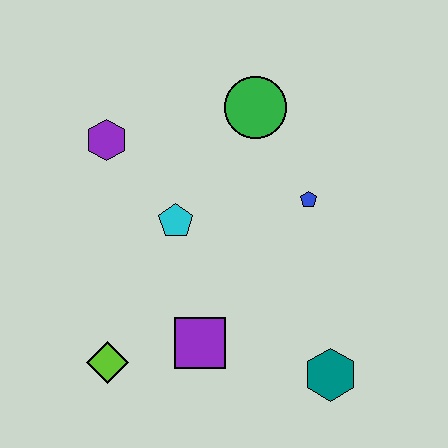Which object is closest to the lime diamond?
The purple square is closest to the lime diamond.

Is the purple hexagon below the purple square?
No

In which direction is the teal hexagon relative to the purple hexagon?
The teal hexagon is below the purple hexagon.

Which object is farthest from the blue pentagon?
The lime diamond is farthest from the blue pentagon.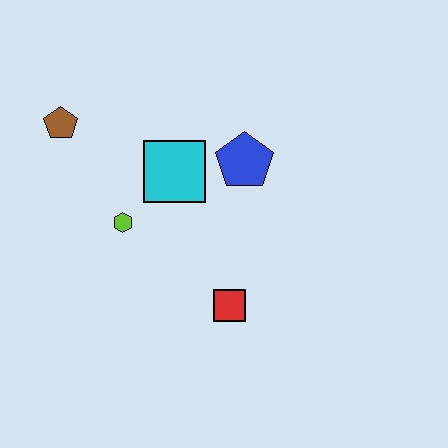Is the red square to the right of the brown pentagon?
Yes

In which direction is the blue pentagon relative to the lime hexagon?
The blue pentagon is to the right of the lime hexagon.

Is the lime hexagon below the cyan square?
Yes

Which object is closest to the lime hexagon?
The cyan square is closest to the lime hexagon.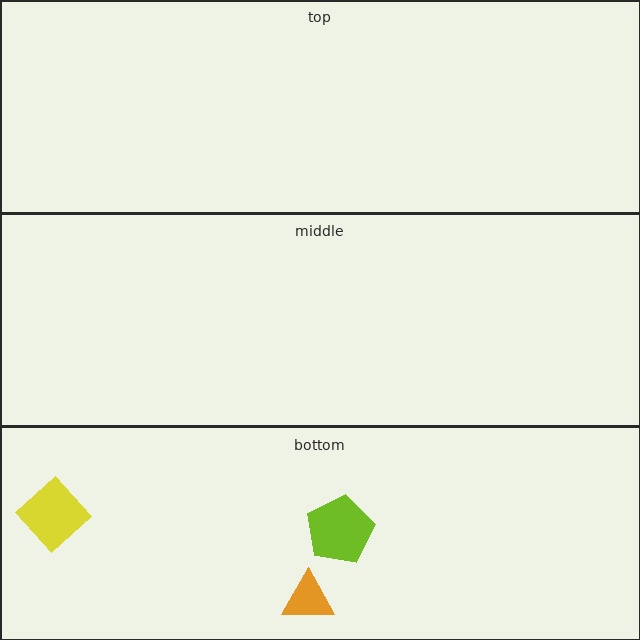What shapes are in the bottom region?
The yellow diamond, the orange triangle, the lime pentagon.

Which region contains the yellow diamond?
The bottom region.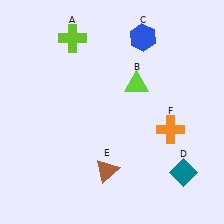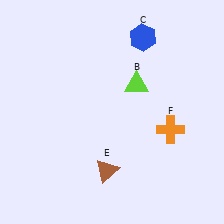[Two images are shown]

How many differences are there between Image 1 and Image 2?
There are 2 differences between the two images.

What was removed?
The lime cross (A), the teal diamond (D) were removed in Image 2.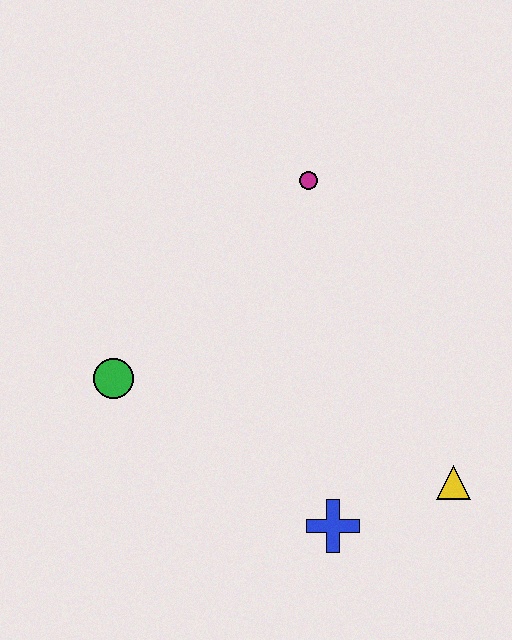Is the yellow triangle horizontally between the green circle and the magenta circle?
No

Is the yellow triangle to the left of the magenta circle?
No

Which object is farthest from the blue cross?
The magenta circle is farthest from the blue cross.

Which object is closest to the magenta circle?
The green circle is closest to the magenta circle.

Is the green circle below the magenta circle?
Yes